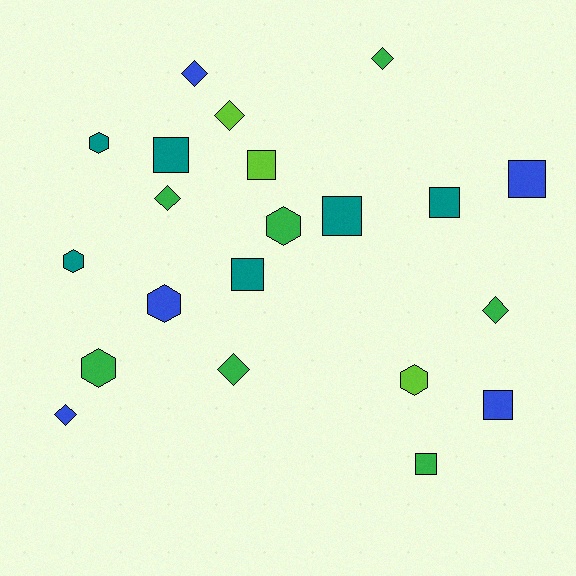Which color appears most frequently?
Green, with 7 objects.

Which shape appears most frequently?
Square, with 8 objects.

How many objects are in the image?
There are 21 objects.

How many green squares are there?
There is 1 green square.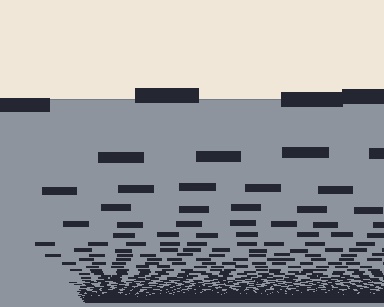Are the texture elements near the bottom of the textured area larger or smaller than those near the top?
Smaller. The gradient is inverted — elements near the bottom are smaller and denser.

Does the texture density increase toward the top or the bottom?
Density increases toward the bottom.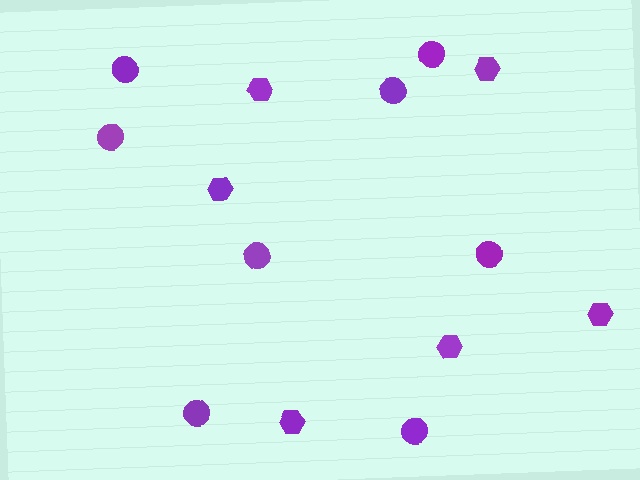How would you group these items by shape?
There are 2 groups: one group of circles (8) and one group of hexagons (6).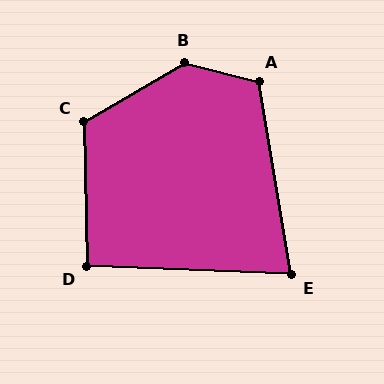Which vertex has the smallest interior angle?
E, at approximately 78 degrees.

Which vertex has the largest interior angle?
B, at approximately 136 degrees.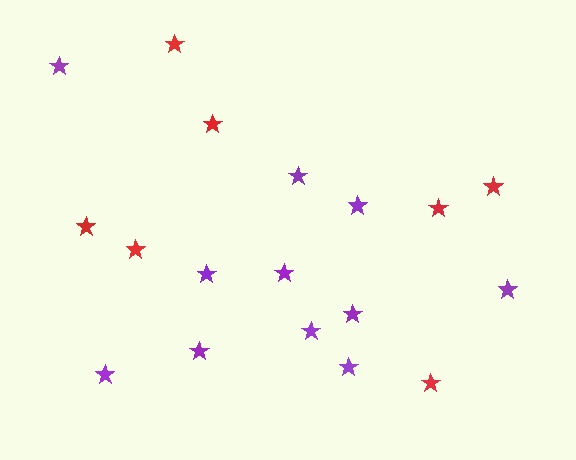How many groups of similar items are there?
There are 2 groups: one group of red stars (7) and one group of purple stars (11).